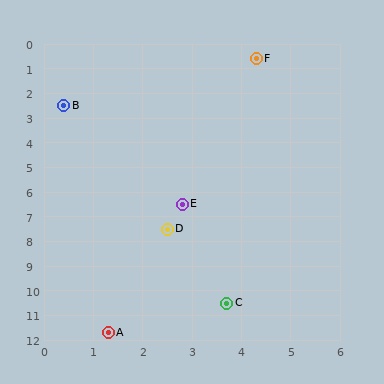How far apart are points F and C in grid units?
Points F and C are about 9.9 grid units apart.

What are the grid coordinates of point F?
Point F is at approximately (4.3, 0.6).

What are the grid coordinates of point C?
Point C is at approximately (3.7, 10.5).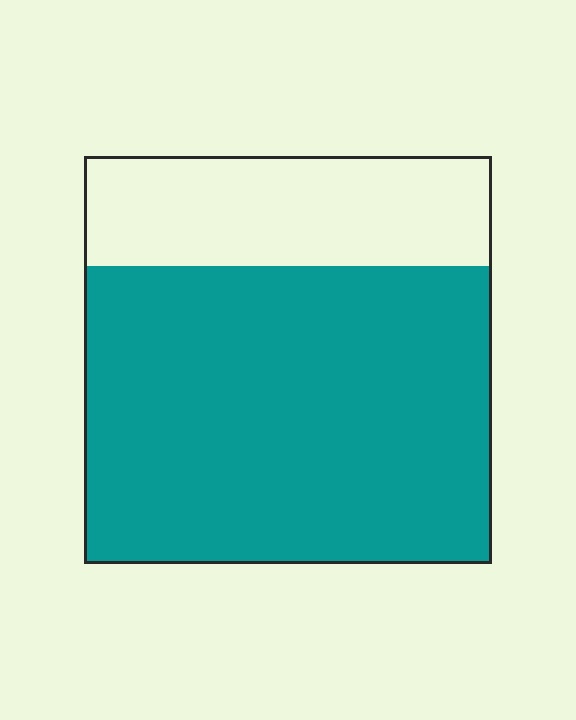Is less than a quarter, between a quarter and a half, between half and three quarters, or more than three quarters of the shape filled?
Between half and three quarters.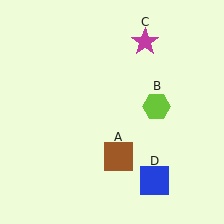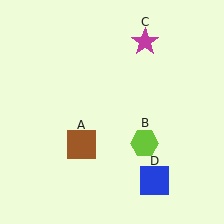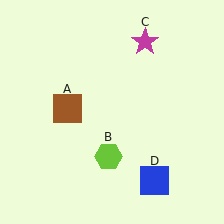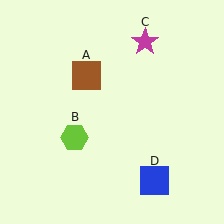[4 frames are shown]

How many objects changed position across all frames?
2 objects changed position: brown square (object A), lime hexagon (object B).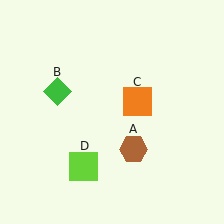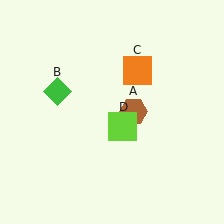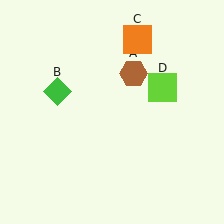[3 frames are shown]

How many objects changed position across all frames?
3 objects changed position: brown hexagon (object A), orange square (object C), lime square (object D).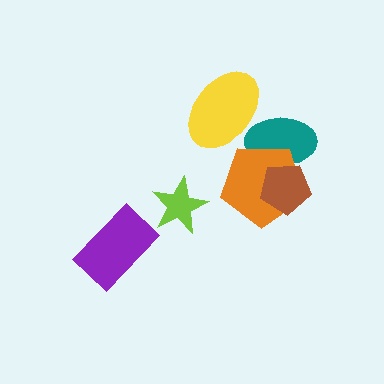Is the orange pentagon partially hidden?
Yes, it is partially covered by another shape.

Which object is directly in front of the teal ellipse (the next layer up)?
The orange pentagon is directly in front of the teal ellipse.